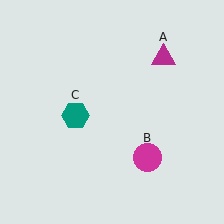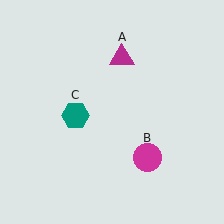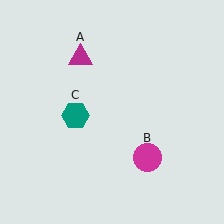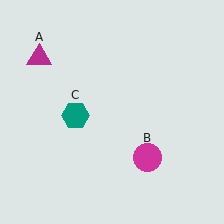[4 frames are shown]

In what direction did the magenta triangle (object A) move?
The magenta triangle (object A) moved left.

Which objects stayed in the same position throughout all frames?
Magenta circle (object B) and teal hexagon (object C) remained stationary.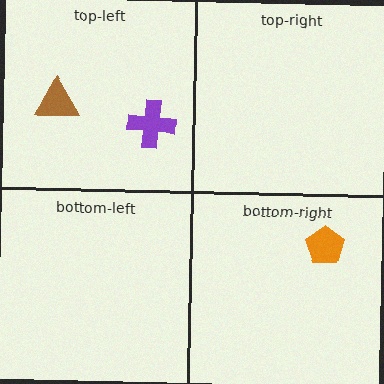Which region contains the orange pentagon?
The bottom-right region.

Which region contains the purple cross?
The top-left region.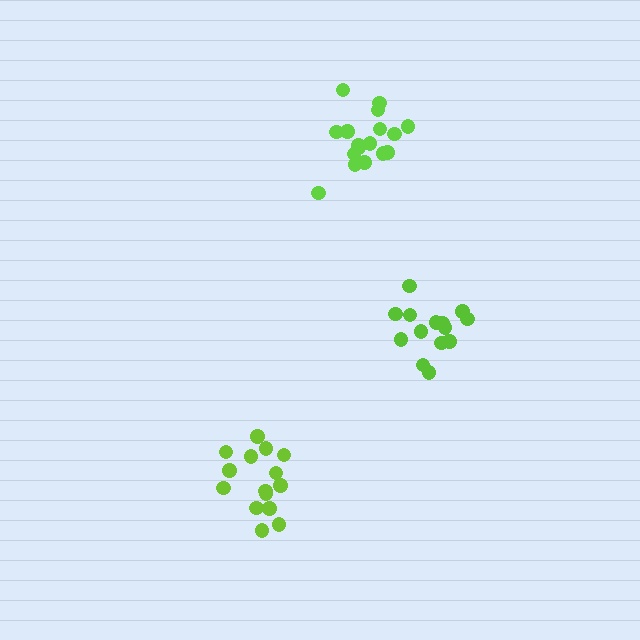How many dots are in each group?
Group 1: 14 dots, Group 2: 17 dots, Group 3: 15 dots (46 total).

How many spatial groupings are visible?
There are 3 spatial groupings.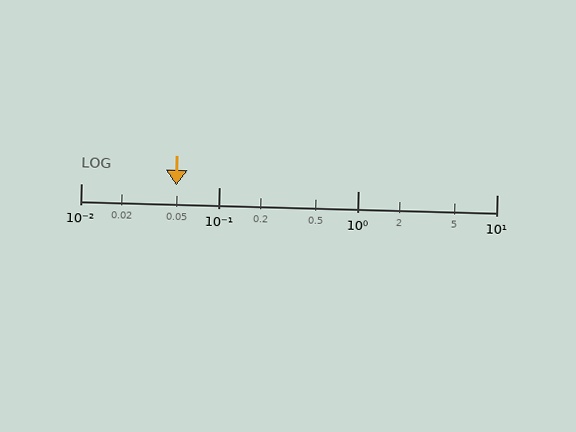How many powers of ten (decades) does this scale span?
The scale spans 3 decades, from 0.01 to 10.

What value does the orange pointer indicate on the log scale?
The pointer indicates approximately 0.049.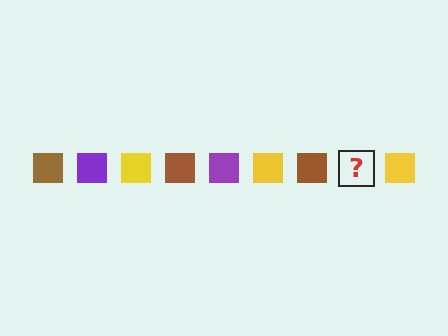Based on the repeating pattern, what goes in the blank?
The blank should be a purple square.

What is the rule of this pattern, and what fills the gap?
The rule is that the pattern cycles through brown, purple, yellow squares. The gap should be filled with a purple square.